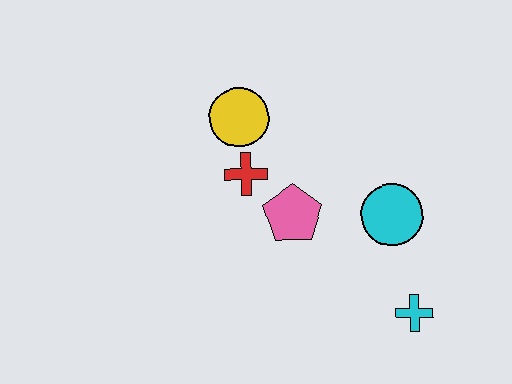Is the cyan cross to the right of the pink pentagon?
Yes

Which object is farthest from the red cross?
The cyan cross is farthest from the red cross.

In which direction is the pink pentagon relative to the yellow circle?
The pink pentagon is below the yellow circle.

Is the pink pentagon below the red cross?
Yes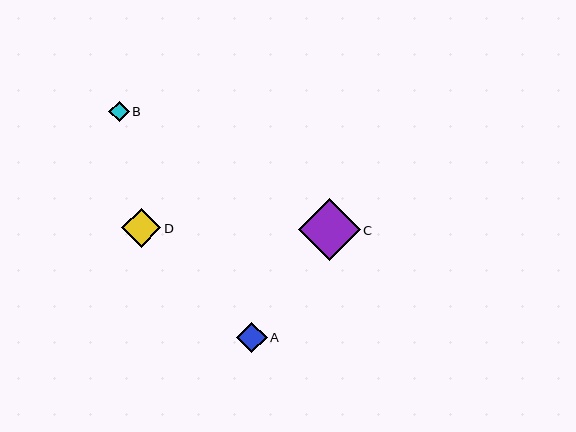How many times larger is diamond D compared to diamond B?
Diamond D is approximately 1.9 times the size of diamond B.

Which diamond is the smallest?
Diamond B is the smallest with a size of approximately 21 pixels.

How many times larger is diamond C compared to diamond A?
Diamond C is approximately 2.0 times the size of diamond A.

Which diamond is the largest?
Diamond C is the largest with a size of approximately 61 pixels.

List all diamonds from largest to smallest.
From largest to smallest: C, D, A, B.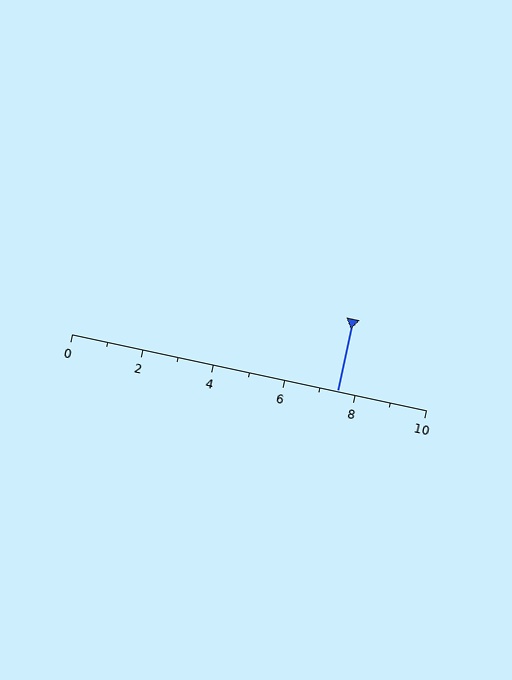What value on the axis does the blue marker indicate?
The marker indicates approximately 7.5.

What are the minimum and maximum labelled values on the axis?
The axis runs from 0 to 10.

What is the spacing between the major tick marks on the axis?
The major ticks are spaced 2 apart.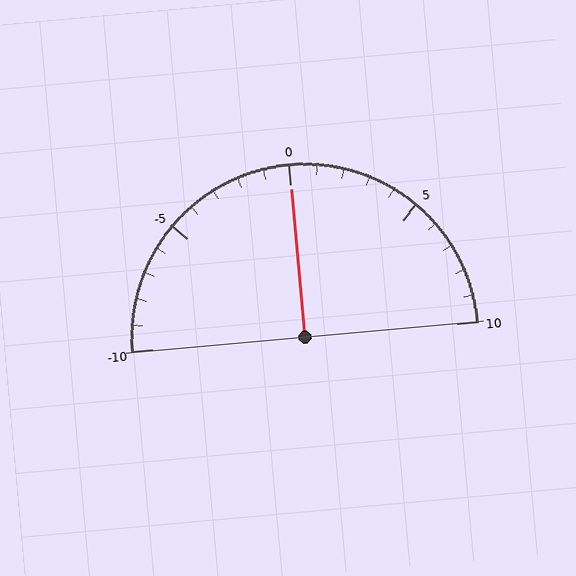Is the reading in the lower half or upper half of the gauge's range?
The reading is in the upper half of the range (-10 to 10).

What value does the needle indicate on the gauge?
The needle indicates approximately 0.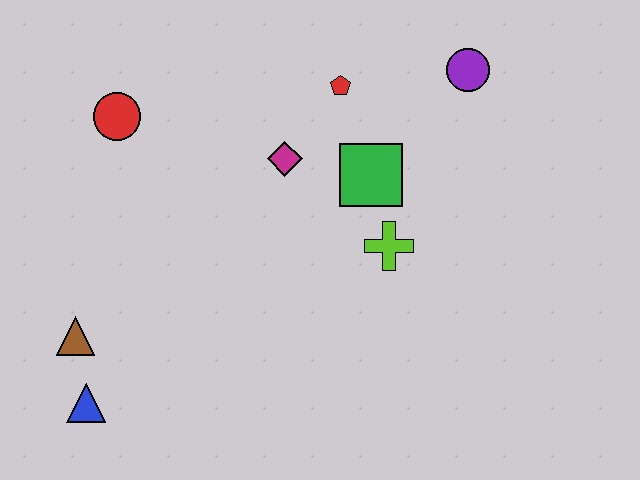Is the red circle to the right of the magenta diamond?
No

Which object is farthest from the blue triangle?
The purple circle is farthest from the blue triangle.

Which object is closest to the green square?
The lime cross is closest to the green square.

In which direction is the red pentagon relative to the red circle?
The red pentagon is to the right of the red circle.